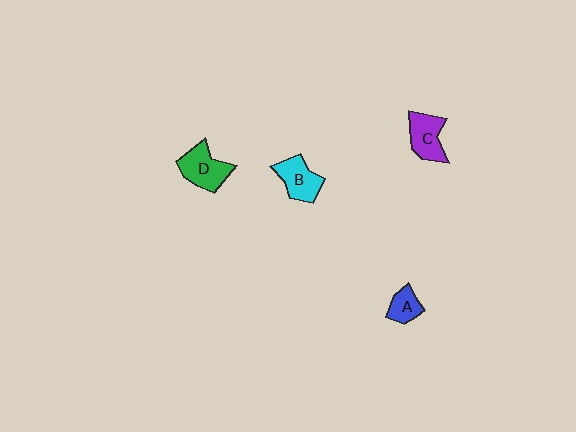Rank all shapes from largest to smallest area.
From largest to smallest: D (green), C (purple), B (cyan), A (blue).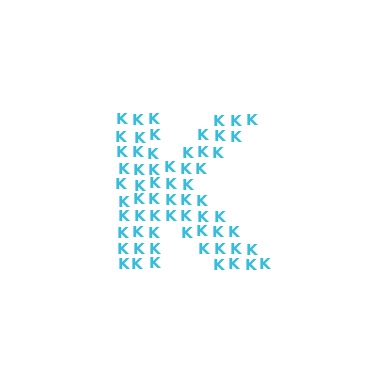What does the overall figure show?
The overall figure shows the letter K.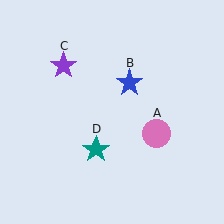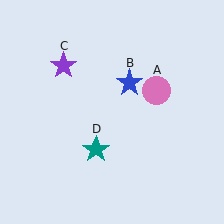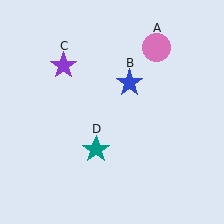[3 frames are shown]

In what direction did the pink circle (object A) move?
The pink circle (object A) moved up.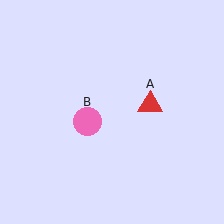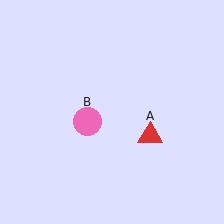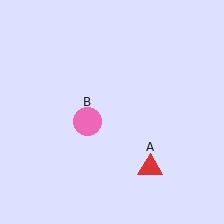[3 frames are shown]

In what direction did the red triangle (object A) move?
The red triangle (object A) moved down.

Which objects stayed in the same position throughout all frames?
Pink circle (object B) remained stationary.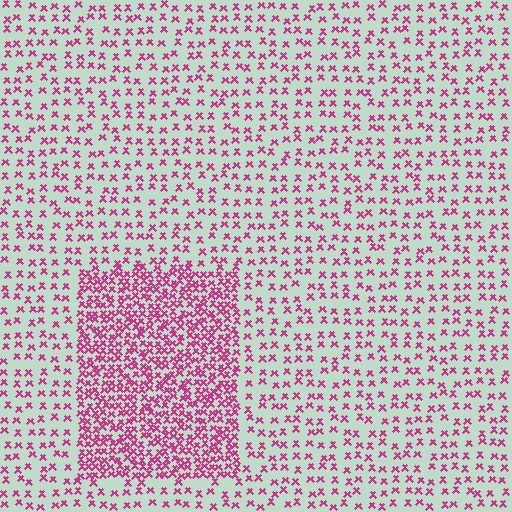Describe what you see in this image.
The image contains small magenta elements arranged at two different densities. A rectangle-shaped region is visible where the elements are more densely packed than the surrounding area.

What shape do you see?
I see a rectangle.